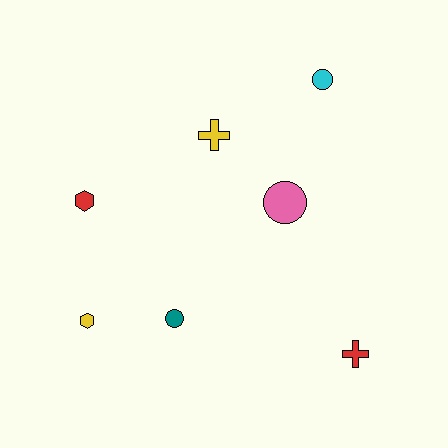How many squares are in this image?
There are no squares.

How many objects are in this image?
There are 7 objects.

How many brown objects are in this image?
There are no brown objects.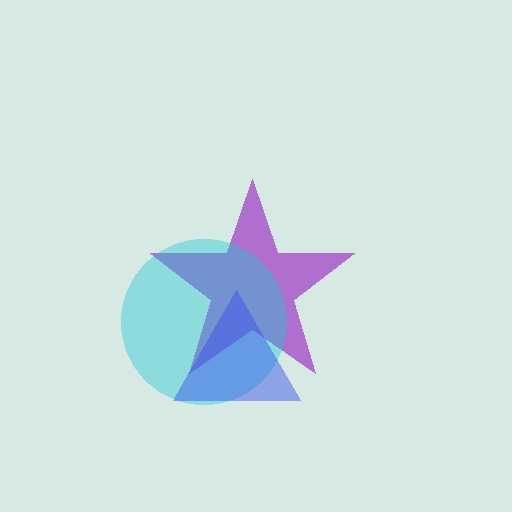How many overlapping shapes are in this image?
There are 3 overlapping shapes in the image.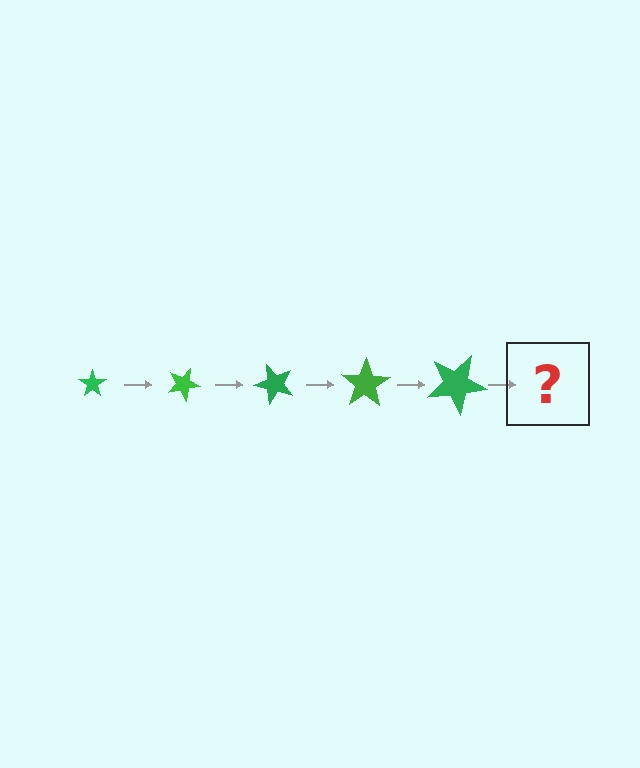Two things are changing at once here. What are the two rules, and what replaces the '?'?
The two rules are that the star grows larger each step and it rotates 25 degrees each step. The '?' should be a star, larger than the previous one and rotated 125 degrees from the start.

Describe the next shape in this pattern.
It should be a star, larger than the previous one and rotated 125 degrees from the start.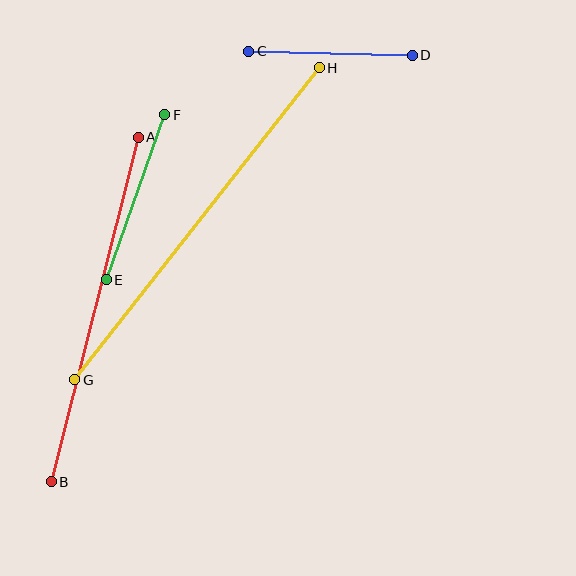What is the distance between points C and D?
The distance is approximately 164 pixels.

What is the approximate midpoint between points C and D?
The midpoint is at approximately (330, 53) pixels.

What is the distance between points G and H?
The distance is approximately 397 pixels.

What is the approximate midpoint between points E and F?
The midpoint is at approximately (135, 197) pixels.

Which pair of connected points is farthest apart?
Points G and H are farthest apart.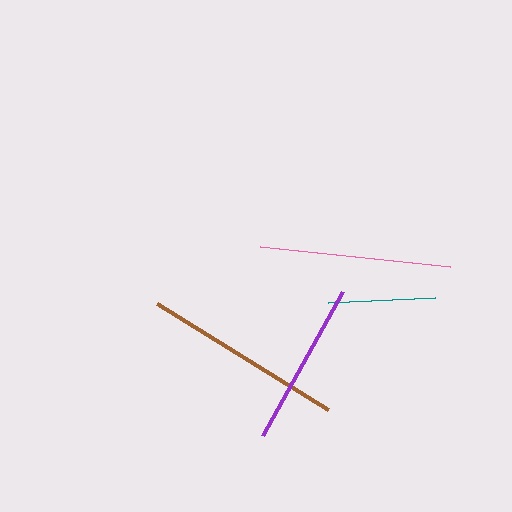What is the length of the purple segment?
The purple segment is approximately 165 pixels long.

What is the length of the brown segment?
The brown segment is approximately 201 pixels long.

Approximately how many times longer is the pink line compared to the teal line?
The pink line is approximately 1.8 times the length of the teal line.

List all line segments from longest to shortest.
From longest to shortest: brown, pink, purple, teal.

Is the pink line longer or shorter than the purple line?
The pink line is longer than the purple line.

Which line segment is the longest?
The brown line is the longest at approximately 201 pixels.